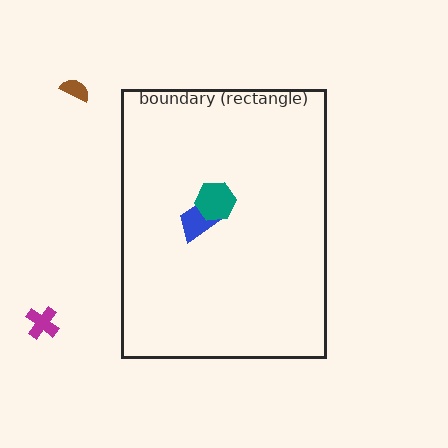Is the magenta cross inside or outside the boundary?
Outside.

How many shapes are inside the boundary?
2 inside, 2 outside.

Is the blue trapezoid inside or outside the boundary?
Inside.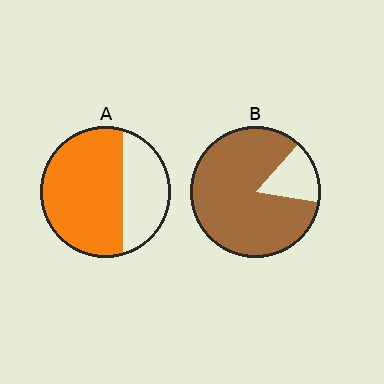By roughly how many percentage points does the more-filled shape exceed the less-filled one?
By roughly 15 percentage points (B over A).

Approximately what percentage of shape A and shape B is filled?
A is approximately 65% and B is approximately 85%.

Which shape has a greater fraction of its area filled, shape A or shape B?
Shape B.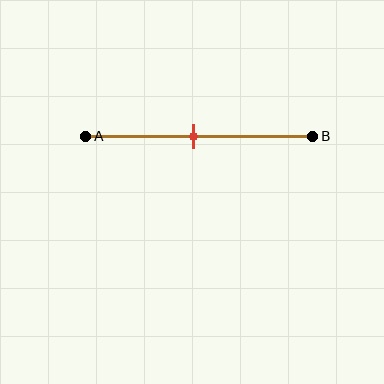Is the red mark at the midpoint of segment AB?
Yes, the mark is approximately at the midpoint.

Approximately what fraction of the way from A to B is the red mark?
The red mark is approximately 50% of the way from A to B.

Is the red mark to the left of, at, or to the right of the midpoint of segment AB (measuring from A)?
The red mark is approximately at the midpoint of segment AB.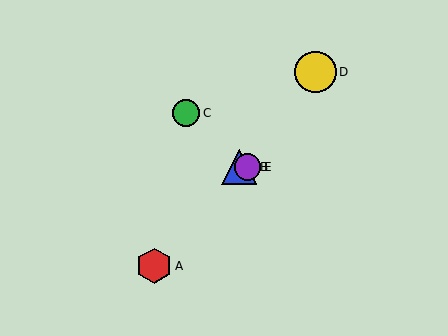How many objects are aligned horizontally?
2 objects (B, E) are aligned horizontally.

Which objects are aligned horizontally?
Objects B, E are aligned horizontally.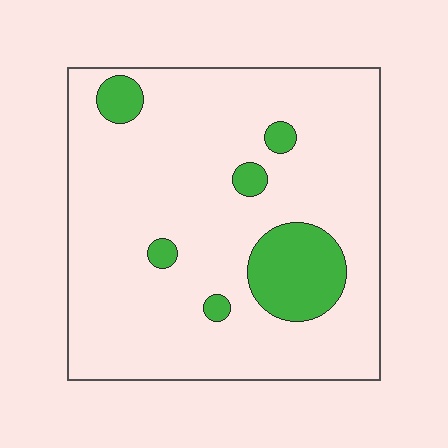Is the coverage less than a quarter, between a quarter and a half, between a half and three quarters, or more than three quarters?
Less than a quarter.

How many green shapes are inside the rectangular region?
6.